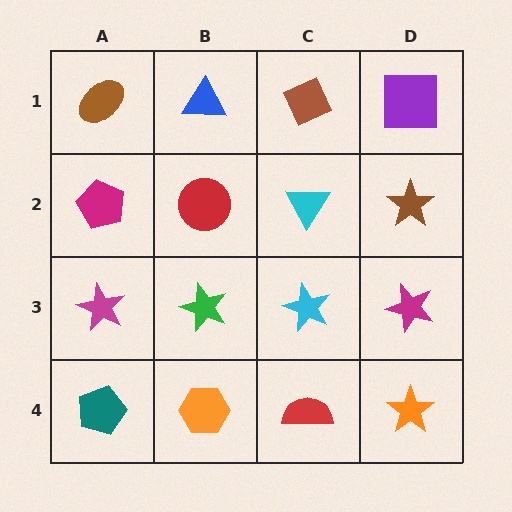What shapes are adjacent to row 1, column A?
A magenta pentagon (row 2, column A), a blue triangle (row 1, column B).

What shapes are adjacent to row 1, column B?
A red circle (row 2, column B), a brown ellipse (row 1, column A), a brown diamond (row 1, column C).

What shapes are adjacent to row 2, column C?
A brown diamond (row 1, column C), a cyan star (row 3, column C), a red circle (row 2, column B), a brown star (row 2, column D).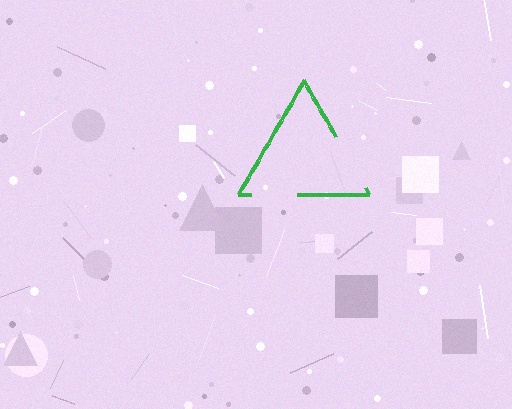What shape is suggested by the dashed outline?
The dashed outline suggests a triangle.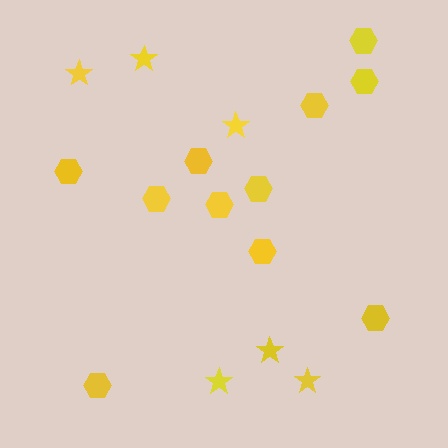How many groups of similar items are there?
There are 2 groups: one group of stars (6) and one group of hexagons (11).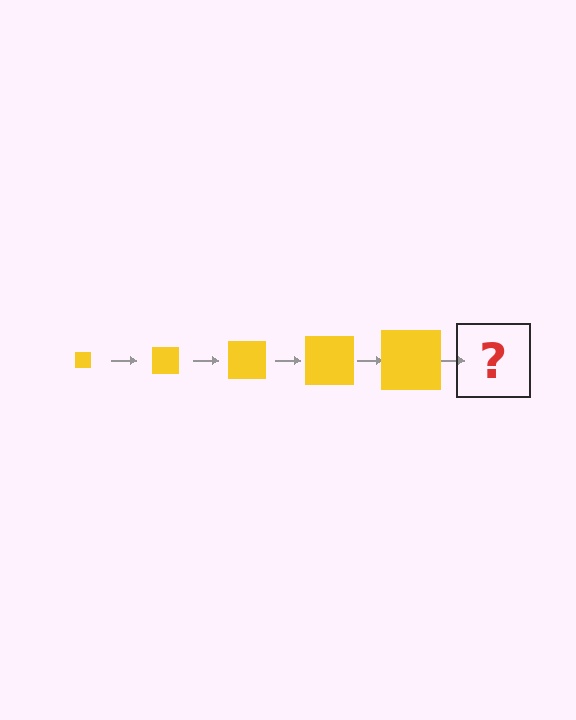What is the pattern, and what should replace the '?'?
The pattern is that the square gets progressively larger each step. The '?' should be a yellow square, larger than the previous one.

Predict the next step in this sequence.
The next step is a yellow square, larger than the previous one.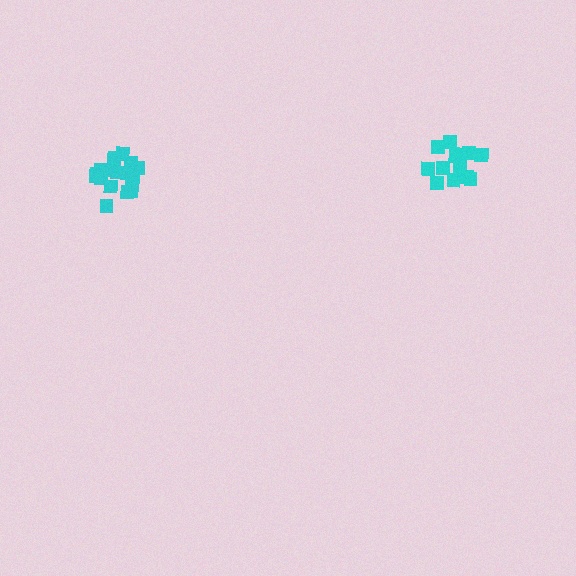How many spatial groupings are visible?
There are 2 spatial groupings.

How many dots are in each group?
Group 1: 19 dots, Group 2: 13 dots (32 total).